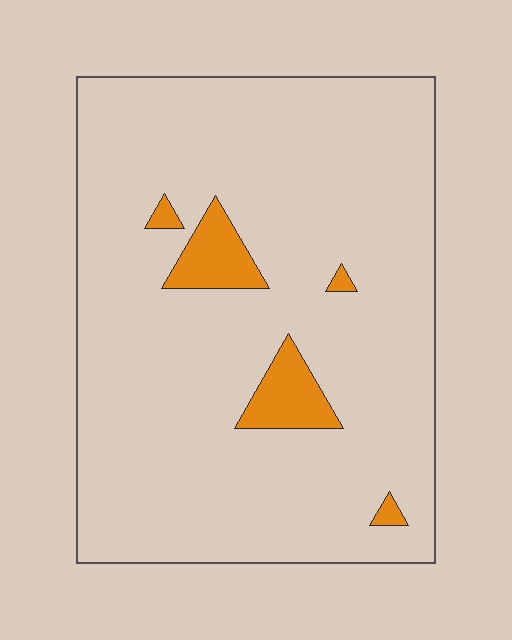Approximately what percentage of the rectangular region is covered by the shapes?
Approximately 5%.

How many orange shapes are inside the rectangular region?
5.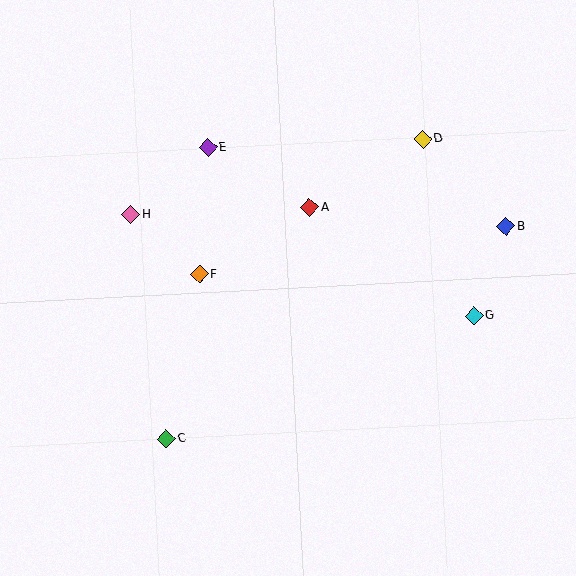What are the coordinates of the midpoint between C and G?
The midpoint between C and G is at (320, 377).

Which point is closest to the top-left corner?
Point H is closest to the top-left corner.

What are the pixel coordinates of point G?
Point G is at (474, 316).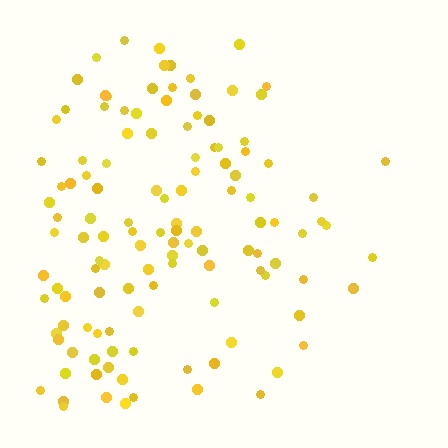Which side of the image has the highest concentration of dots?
The left.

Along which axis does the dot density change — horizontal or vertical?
Horizontal.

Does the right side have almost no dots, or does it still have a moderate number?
Still a moderate number, just noticeably fewer than the left.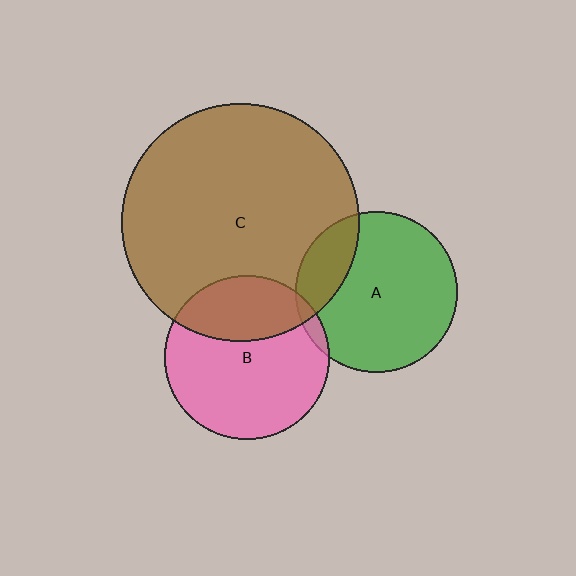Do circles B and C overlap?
Yes.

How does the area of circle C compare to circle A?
Approximately 2.2 times.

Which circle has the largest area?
Circle C (brown).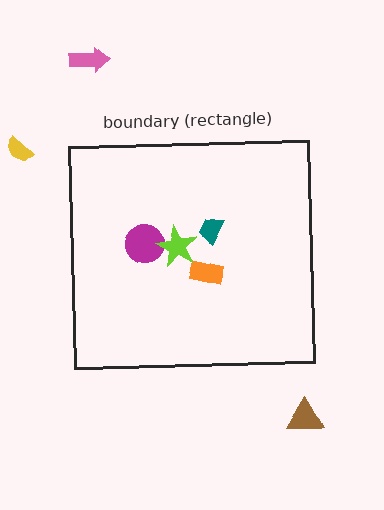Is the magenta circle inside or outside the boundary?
Inside.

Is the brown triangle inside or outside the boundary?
Outside.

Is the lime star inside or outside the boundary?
Inside.